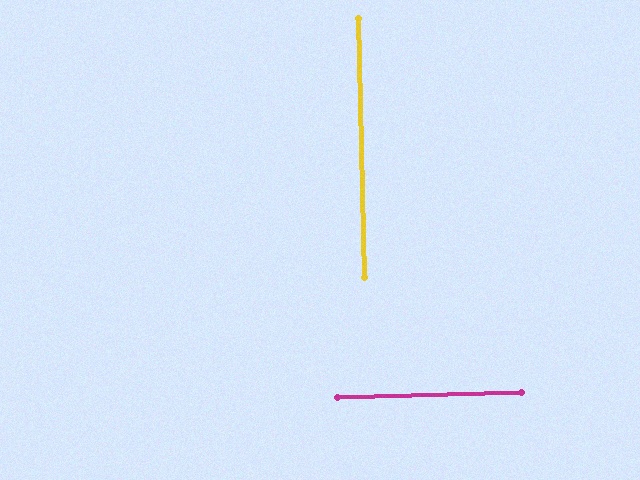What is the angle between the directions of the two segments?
Approximately 90 degrees.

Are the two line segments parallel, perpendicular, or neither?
Perpendicular — they meet at approximately 90°.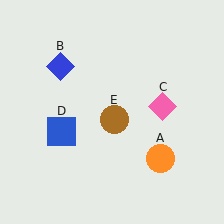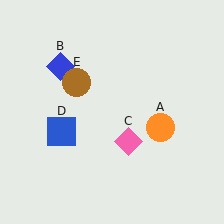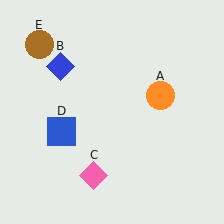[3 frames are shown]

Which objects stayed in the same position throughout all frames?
Blue diamond (object B) and blue square (object D) remained stationary.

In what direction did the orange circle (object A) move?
The orange circle (object A) moved up.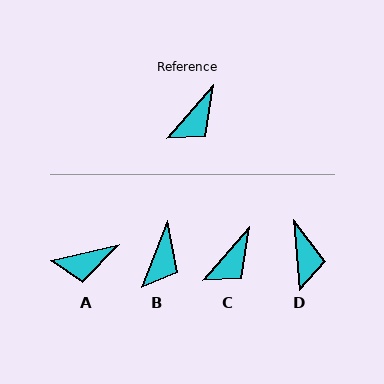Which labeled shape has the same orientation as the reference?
C.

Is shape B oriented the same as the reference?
No, it is off by about 20 degrees.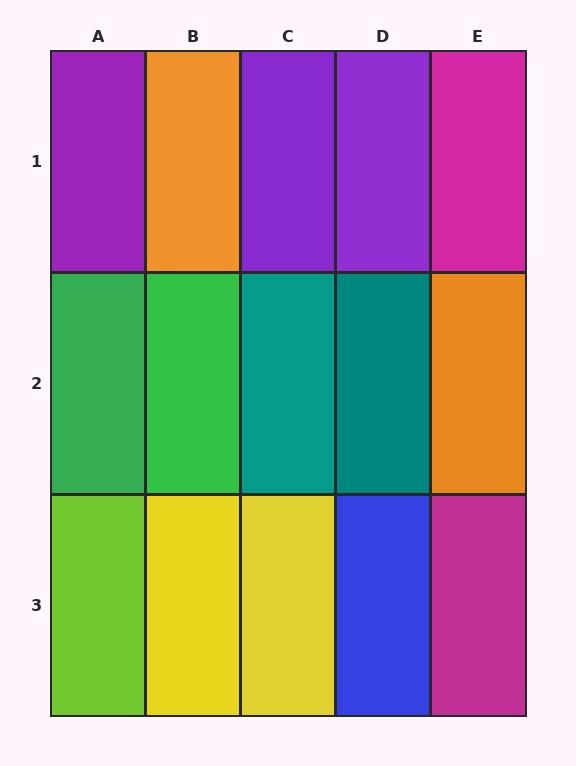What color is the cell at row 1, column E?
Magenta.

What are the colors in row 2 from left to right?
Green, green, teal, teal, orange.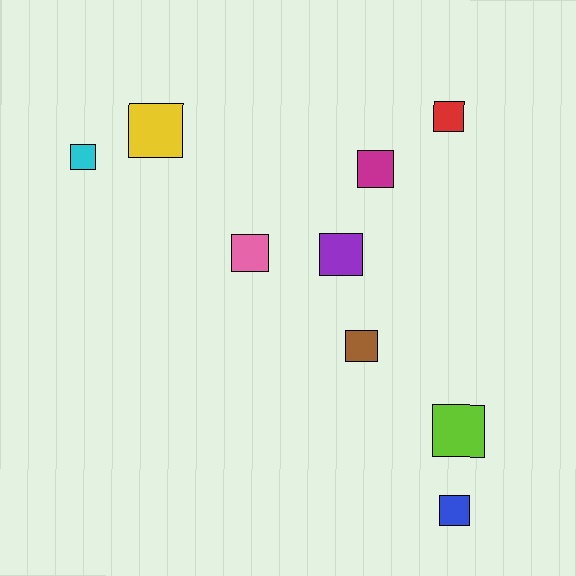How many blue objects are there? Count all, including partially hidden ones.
There is 1 blue object.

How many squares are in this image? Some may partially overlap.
There are 9 squares.